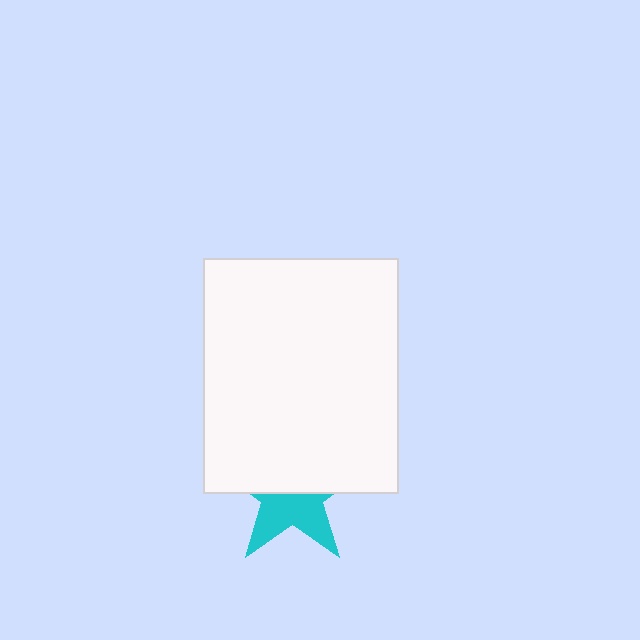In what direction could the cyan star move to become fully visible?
The cyan star could move down. That would shift it out from behind the white rectangle entirely.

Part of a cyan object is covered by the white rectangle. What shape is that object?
It is a star.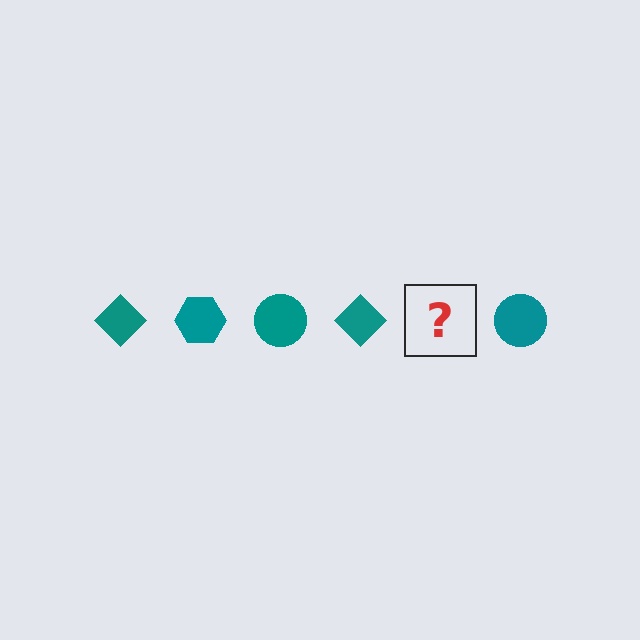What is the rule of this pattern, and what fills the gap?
The rule is that the pattern cycles through diamond, hexagon, circle shapes in teal. The gap should be filled with a teal hexagon.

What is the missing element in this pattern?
The missing element is a teal hexagon.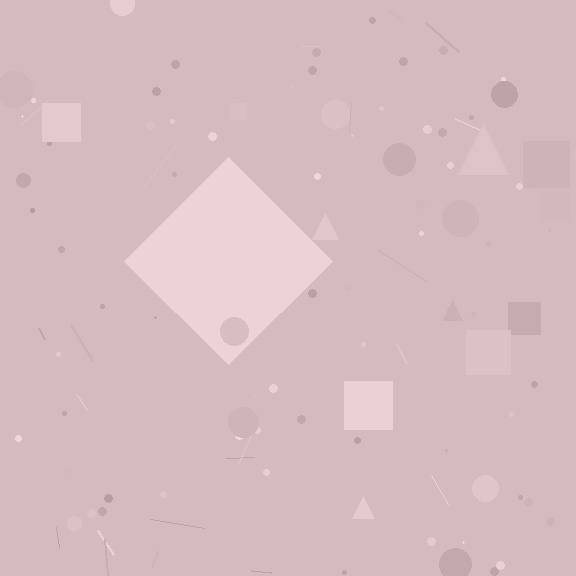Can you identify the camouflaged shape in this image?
The camouflaged shape is a diamond.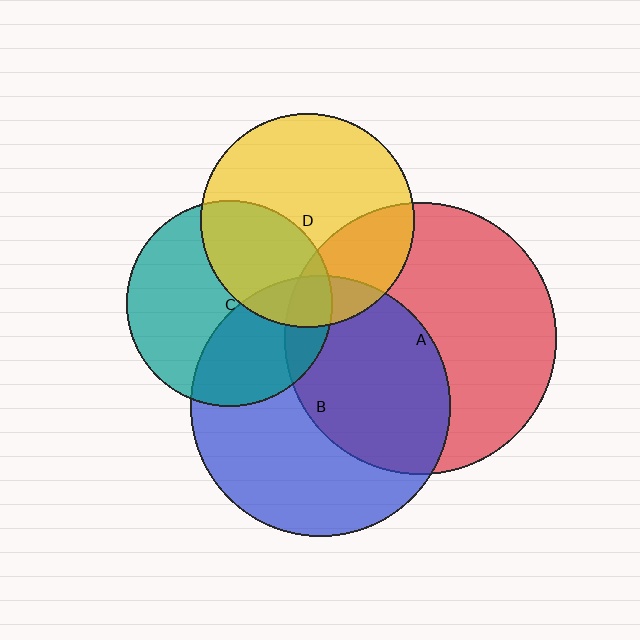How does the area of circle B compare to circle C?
Approximately 1.6 times.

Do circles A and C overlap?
Yes.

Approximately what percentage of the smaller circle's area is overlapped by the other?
Approximately 15%.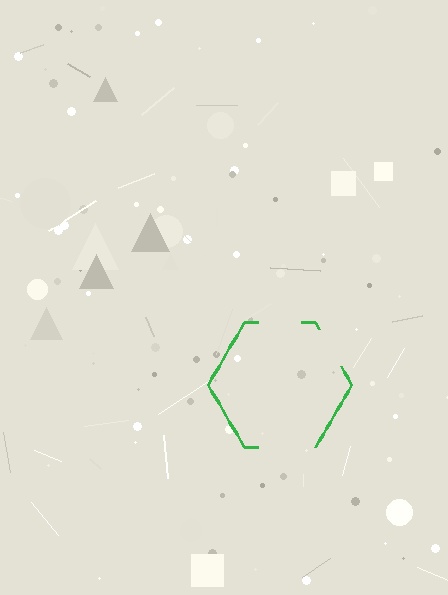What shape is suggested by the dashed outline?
The dashed outline suggests a hexagon.